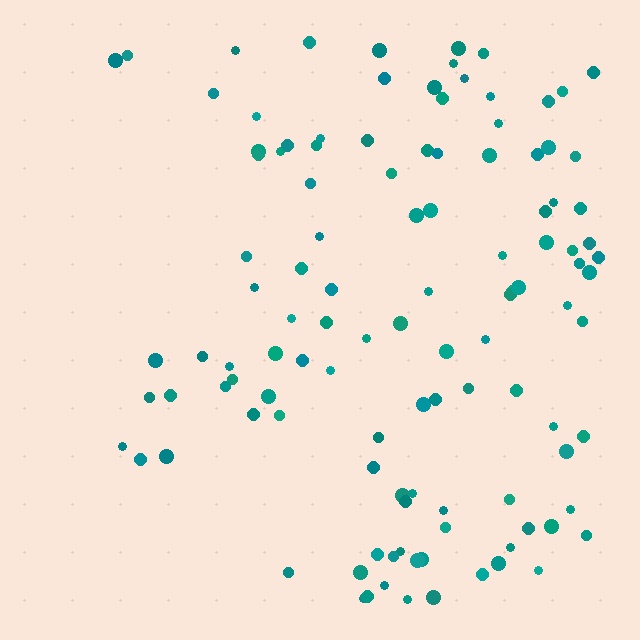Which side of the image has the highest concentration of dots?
The right.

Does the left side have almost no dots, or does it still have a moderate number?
Still a moderate number, just noticeably fewer than the right.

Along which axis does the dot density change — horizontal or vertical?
Horizontal.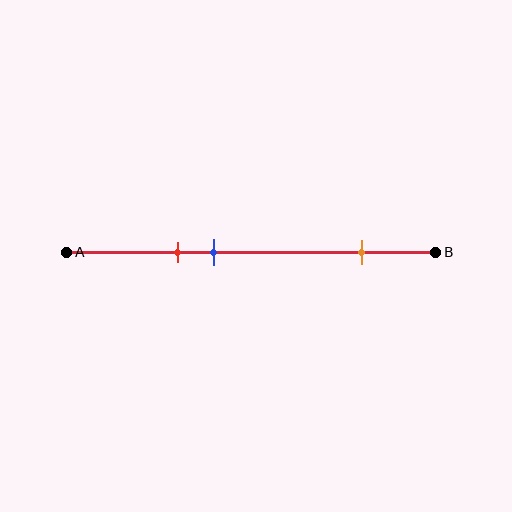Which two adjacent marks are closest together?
The red and blue marks are the closest adjacent pair.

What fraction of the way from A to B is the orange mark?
The orange mark is approximately 80% (0.8) of the way from A to B.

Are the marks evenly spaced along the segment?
No, the marks are not evenly spaced.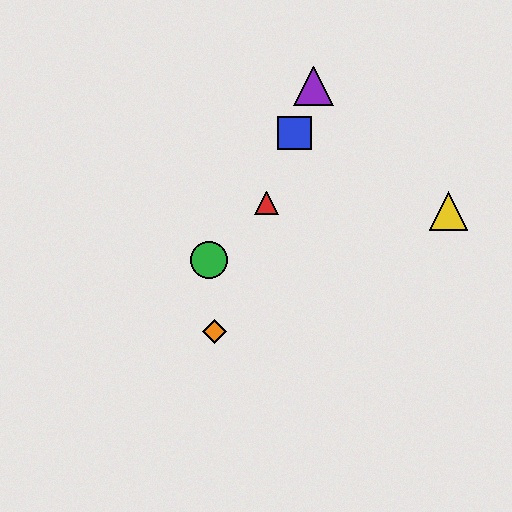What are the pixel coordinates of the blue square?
The blue square is at (295, 133).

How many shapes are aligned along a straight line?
4 shapes (the red triangle, the blue square, the purple triangle, the orange diamond) are aligned along a straight line.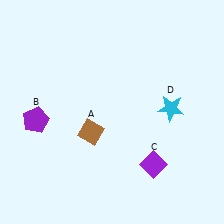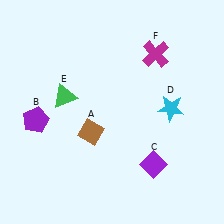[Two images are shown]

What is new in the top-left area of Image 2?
A green triangle (E) was added in the top-left area of Image 2.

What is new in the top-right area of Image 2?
A magenta cross (F) was added in the top-right area of Image 2.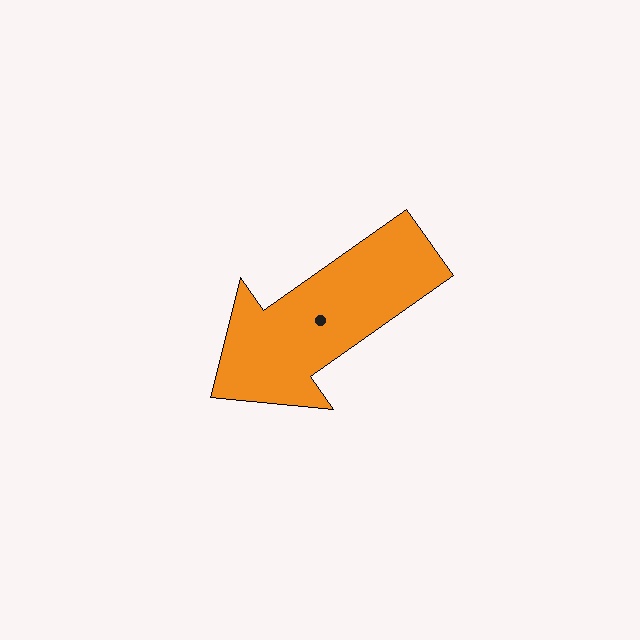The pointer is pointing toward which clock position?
Roughly 8 o'clock.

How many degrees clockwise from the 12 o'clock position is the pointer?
Approximately 235 degrees.